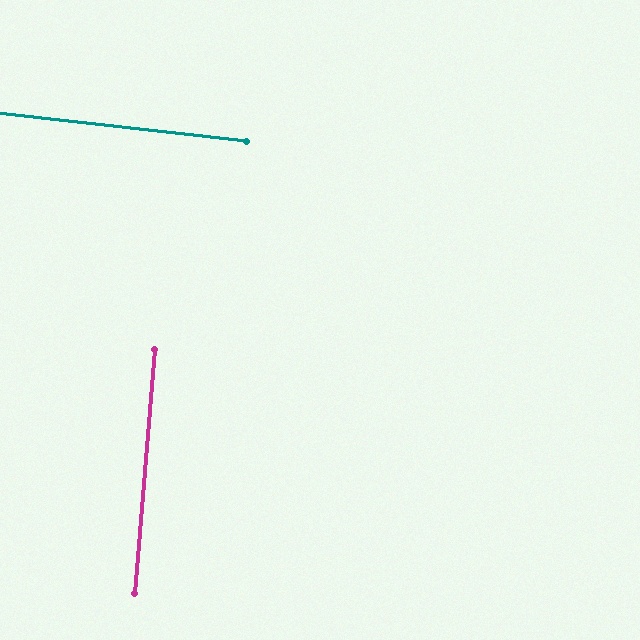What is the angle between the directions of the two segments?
Approximately 88 degrees.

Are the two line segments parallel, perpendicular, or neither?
Perpendicular — they meet at approximately 88°.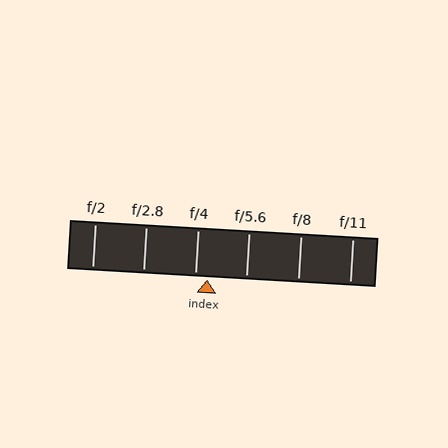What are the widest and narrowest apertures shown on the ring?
The widest aperture shown is f/2 and the narrowest is f/11.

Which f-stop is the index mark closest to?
The index mark is closest to f/4.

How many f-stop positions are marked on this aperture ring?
There are 6 f-stop positions marked.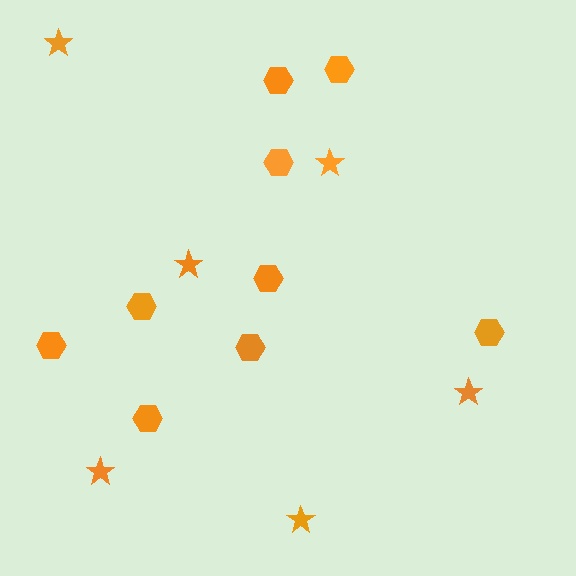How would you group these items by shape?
There are 2 groups: one group of hexagons (9) and one group of stars (6).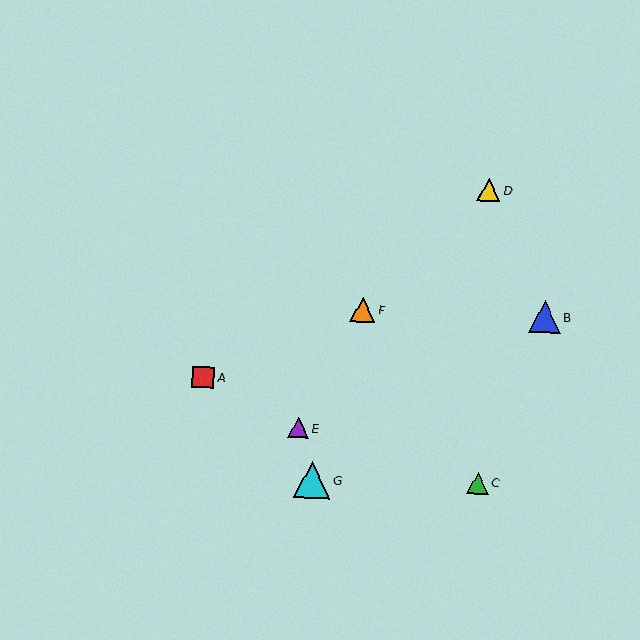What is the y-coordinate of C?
Object C is at y≈483.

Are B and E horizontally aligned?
No, B is at y≈317 and E is at y≈428.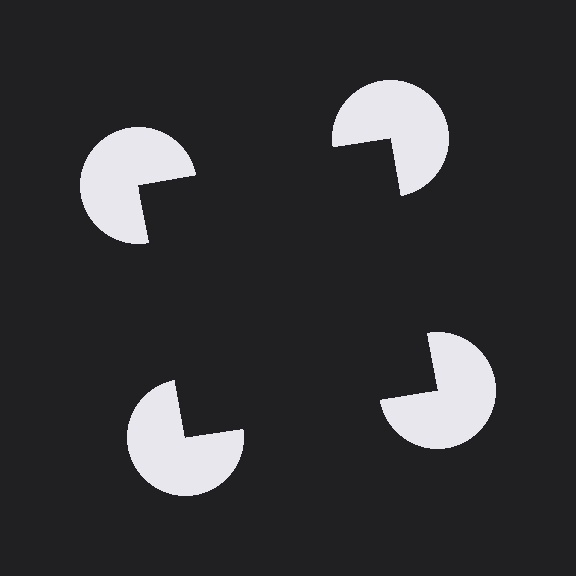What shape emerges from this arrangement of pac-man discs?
An illusory square — its edges are inferred from the aligned wedge cuts in the pac-man discs, not physically drawn.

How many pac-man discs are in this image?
There are 4 — one at each vertex of the illusory square.